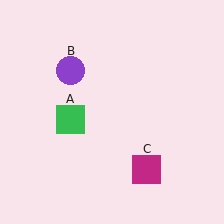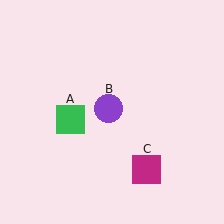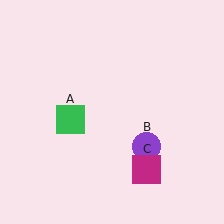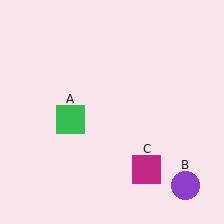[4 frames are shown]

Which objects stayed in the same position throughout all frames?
Green square (object A) and magenta square (object C) remained stationary.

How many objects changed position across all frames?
1 object changed position: purple circle (object B).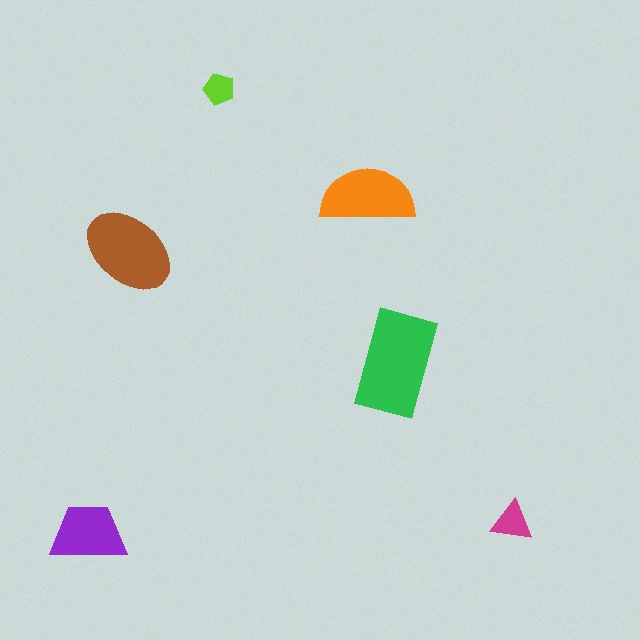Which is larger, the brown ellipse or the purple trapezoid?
The brown ellipse.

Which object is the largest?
The green rectangle.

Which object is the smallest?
The lime pentagon.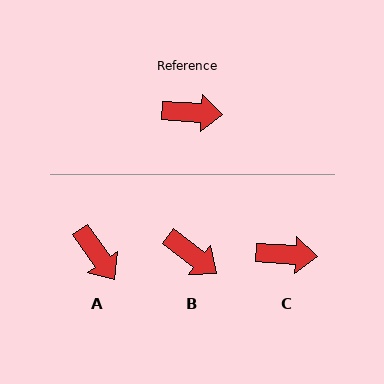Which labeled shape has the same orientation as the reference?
C.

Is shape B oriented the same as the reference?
No, it is off by about 34 degrees.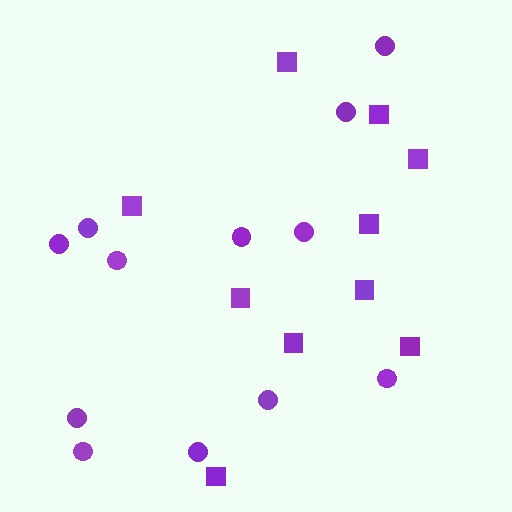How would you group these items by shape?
There are 2 groups: one group of circles (12) and one group of squares (10).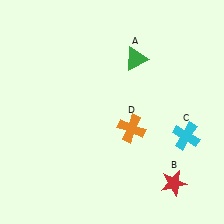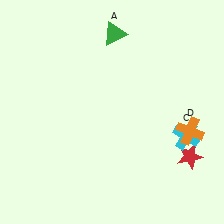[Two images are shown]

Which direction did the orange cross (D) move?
The orange cross (D) moved right.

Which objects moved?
The objects that moved are: the green triangle (A), the red star (B), the orange cross (D).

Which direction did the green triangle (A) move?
The green triangle (A) moved up.